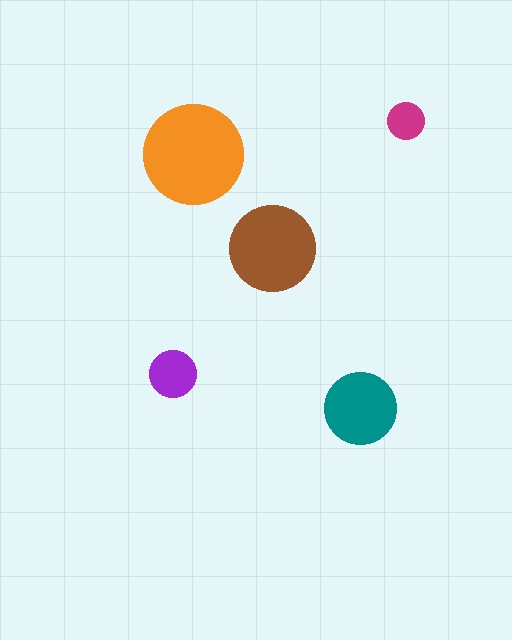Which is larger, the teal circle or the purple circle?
The teal one.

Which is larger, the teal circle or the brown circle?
The brown one.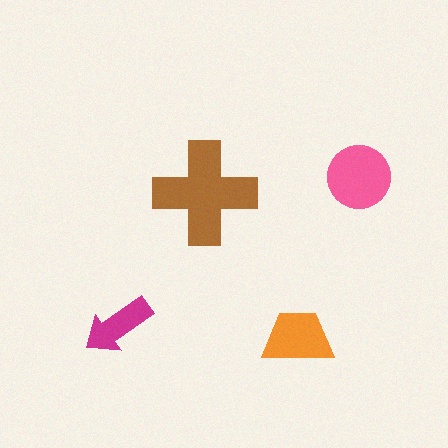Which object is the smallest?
The magenta arrow.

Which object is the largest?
The brown cross.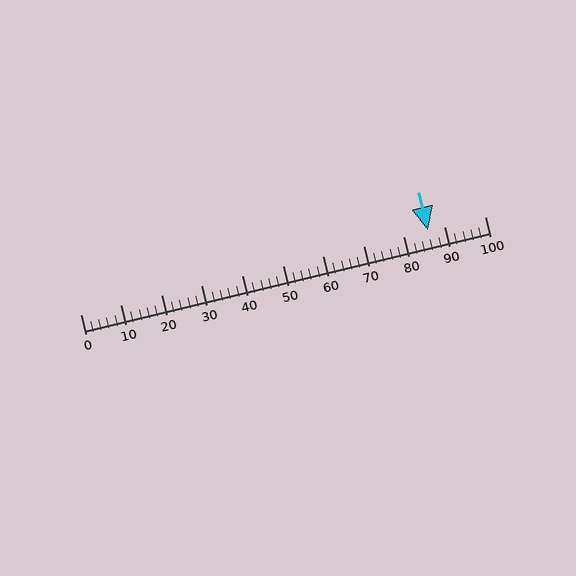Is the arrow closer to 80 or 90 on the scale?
The arrow is closer to 90.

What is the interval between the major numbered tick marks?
The major tick marks are spaced 10 units apart.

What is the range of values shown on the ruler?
The ruler shows values from 0 to 100.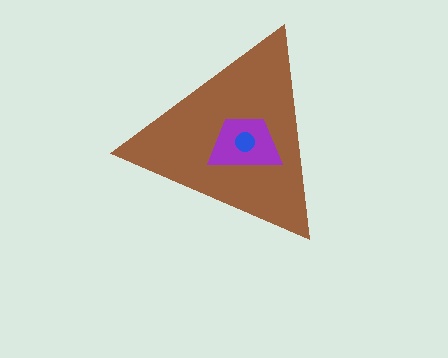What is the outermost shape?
The brown triangle.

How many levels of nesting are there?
3.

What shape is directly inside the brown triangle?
The purple trapezoid.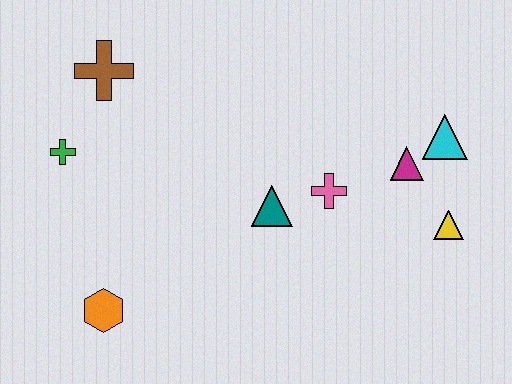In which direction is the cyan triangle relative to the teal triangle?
The cyan triangle is to the right of the teal triangle.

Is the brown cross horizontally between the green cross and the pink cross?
Yes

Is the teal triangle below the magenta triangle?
Yes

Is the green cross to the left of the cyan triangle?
Yes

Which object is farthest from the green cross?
The yellow triangle is farthest from the green cross.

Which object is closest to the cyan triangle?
The magenta triangle is closest to the cyan triangle.